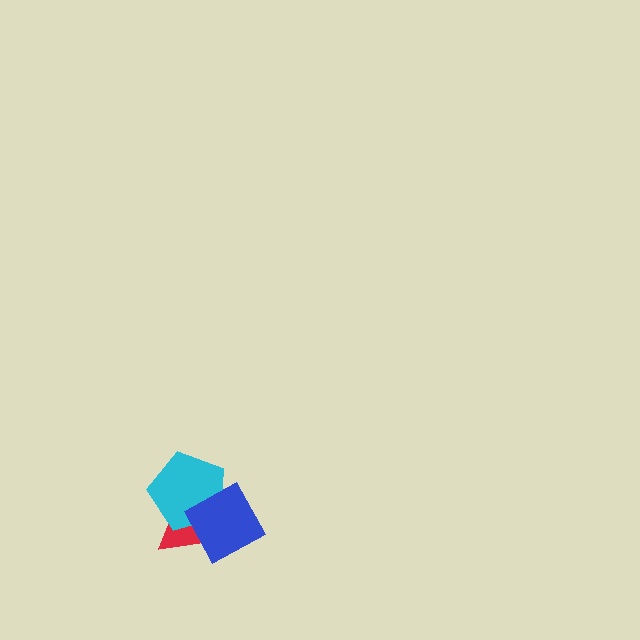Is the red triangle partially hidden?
Yes, it is partially covered by another shape.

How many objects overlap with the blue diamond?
2 objects overlap with the blue diamond.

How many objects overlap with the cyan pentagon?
2 objects overlap with the cyan pentagon.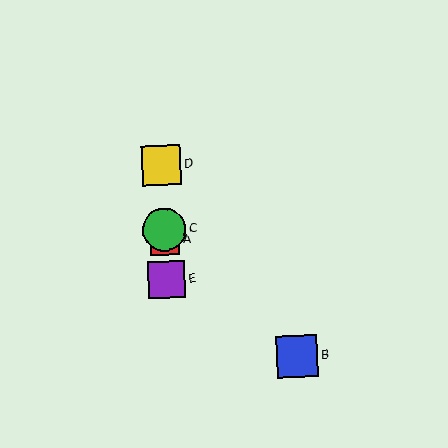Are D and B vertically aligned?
No, D is at x≈161 and B is at x≈297.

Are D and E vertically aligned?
Yes, both are at x≈161.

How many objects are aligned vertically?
4 objects (A, C, D, E) are aligned vertically.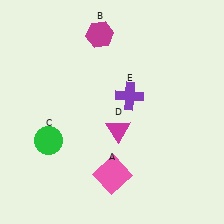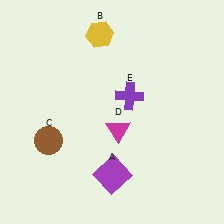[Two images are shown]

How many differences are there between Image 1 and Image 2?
There are 3 differences between the two images.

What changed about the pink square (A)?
In Image 1, A is pink. In Image 2, it changed to purple.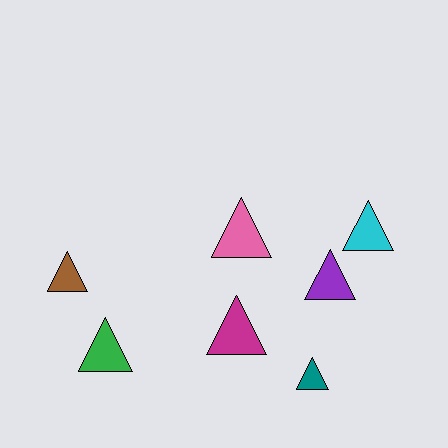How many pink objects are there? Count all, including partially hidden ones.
There is 1 pink object.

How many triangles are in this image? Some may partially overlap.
There are 7 triangles.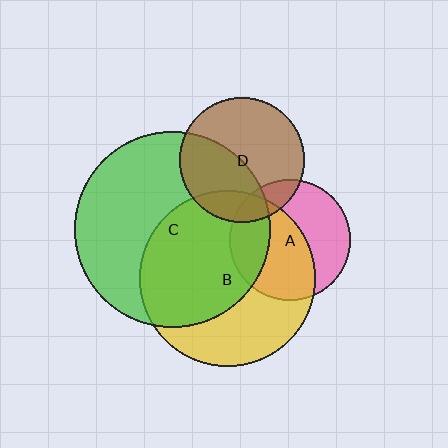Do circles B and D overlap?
Yes.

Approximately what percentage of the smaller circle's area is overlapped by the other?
Approximately 15%.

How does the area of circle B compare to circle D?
Approximately 2.0 times.